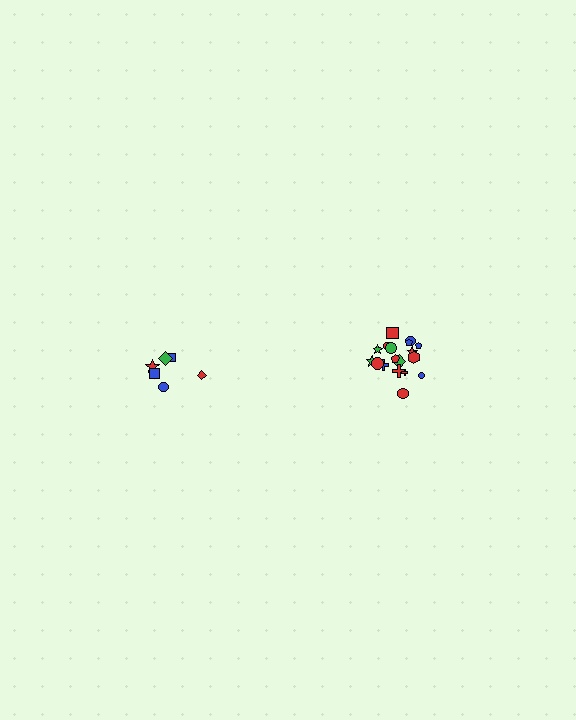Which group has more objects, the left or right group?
The right group.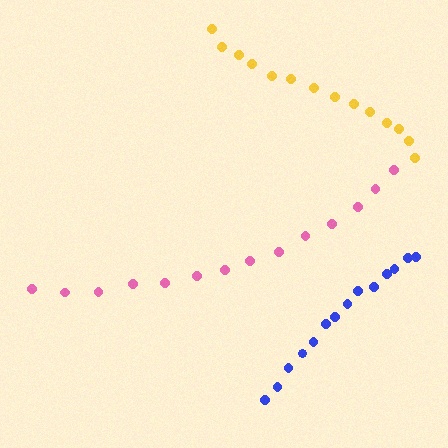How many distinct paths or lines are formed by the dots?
There are 3 distinct paths.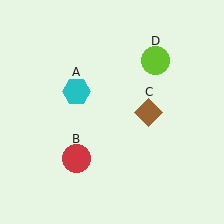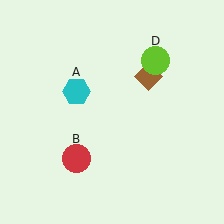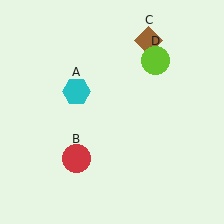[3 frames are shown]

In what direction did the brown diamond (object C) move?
The brown diamond (object C) moved up.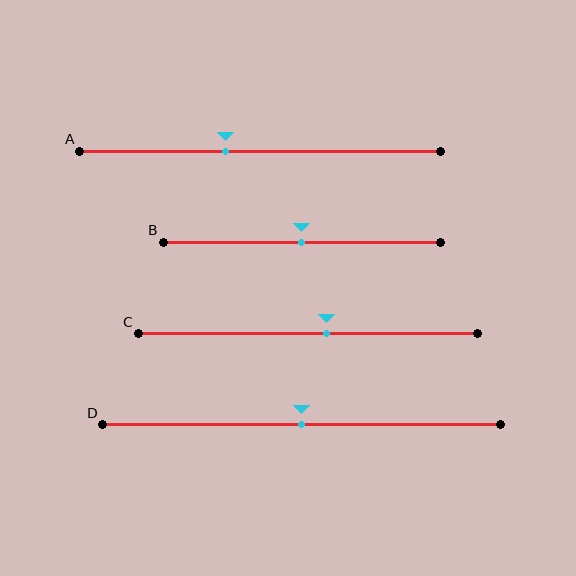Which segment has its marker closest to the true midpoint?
Segment B has its marker closest to the true midpoint.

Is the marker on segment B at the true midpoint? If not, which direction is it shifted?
Yes, the marker on segment B is at the true midpoint.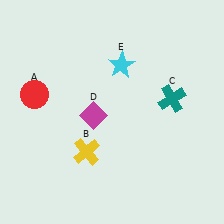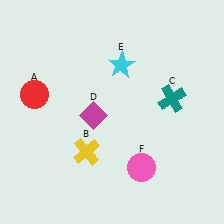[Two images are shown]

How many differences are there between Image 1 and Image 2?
There is 1 difference between the two images.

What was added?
A pink circle (F) was added in Image 2.